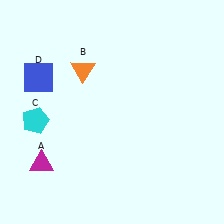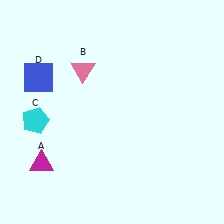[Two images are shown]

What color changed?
The triangle (B) changed from orange in Image 1 to pink in Image 2.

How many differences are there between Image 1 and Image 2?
There is 1 difference between the two images.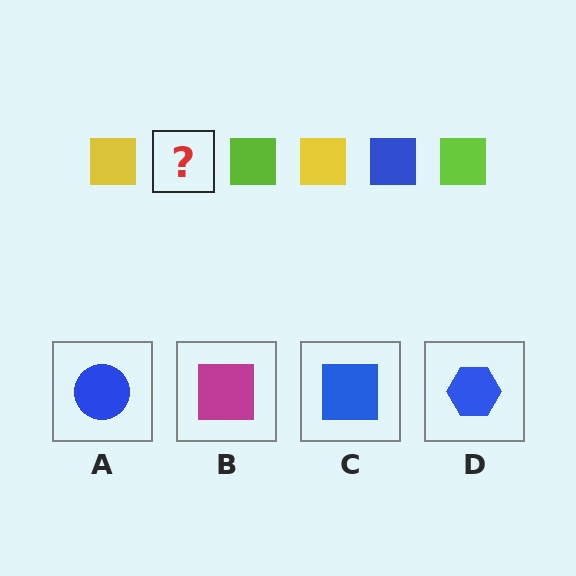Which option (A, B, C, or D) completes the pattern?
C.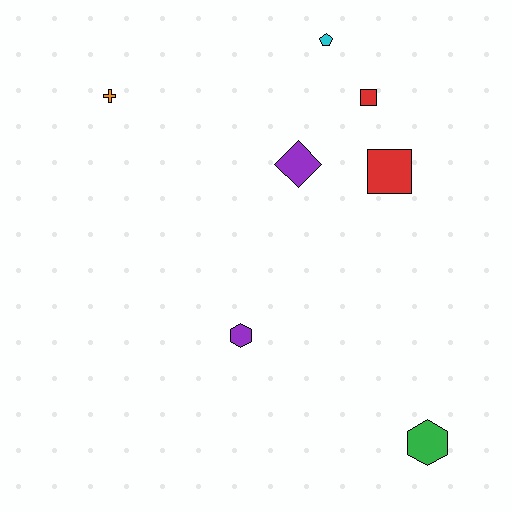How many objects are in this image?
There are 7 objects.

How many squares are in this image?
There are 2 squares.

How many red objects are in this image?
There are 2 red objects.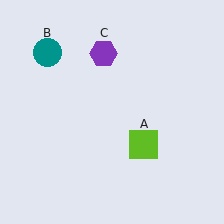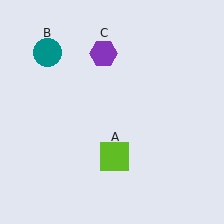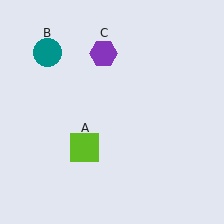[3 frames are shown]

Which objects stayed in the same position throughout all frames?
Teal circle (object B) and purple hexagon (object C) remained stationary.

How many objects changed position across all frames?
1 object changed position: lime square (object A).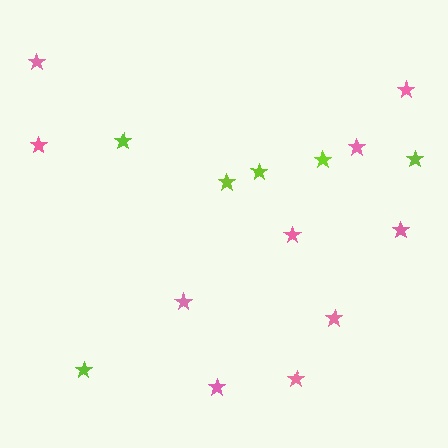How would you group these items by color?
There are 2 groups: one group of pink stars (10) and one group of lime stars (6).